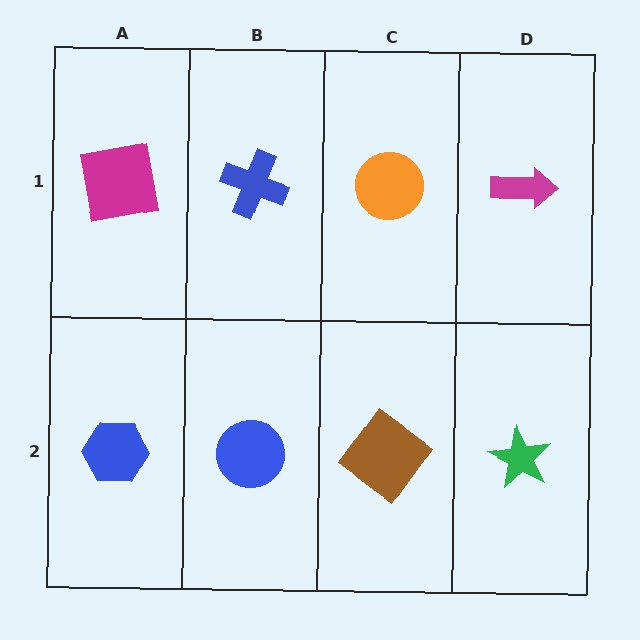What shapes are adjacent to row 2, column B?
A blue cross (row 1, column B), a blue hexagon (row 2, column A), a brown diamond (row 2, column C).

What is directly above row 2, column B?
A blue cross.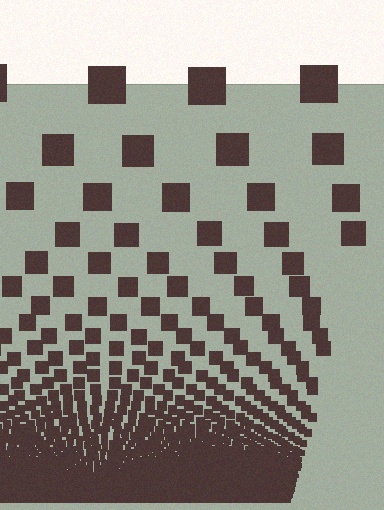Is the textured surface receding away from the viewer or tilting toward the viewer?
The surface appears to tilt toward the viewer. Texture elements get larger and sparser toward the top.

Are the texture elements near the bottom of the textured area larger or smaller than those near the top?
Smaller. The gradient is inverted — elements near the bottom are smaller and denser.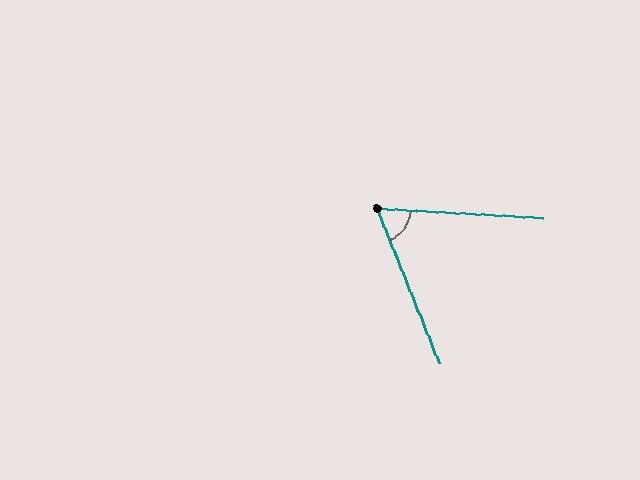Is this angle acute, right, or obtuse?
It is acute.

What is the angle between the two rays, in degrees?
Approximately 65 degrees.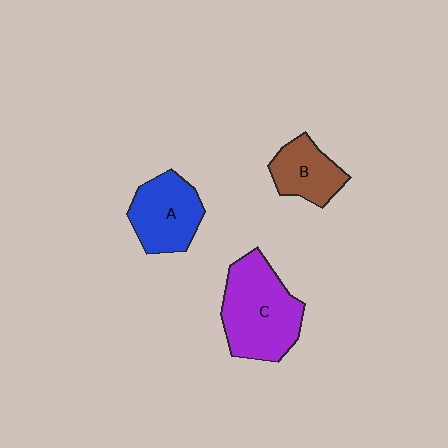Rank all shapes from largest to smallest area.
From largest to smallest: C (purple), A (blue), B (brown).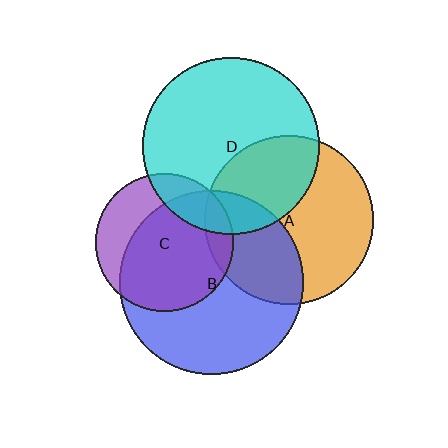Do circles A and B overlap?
Yes.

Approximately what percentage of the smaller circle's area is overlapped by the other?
Approximately 35%.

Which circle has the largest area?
Circle B (blue).